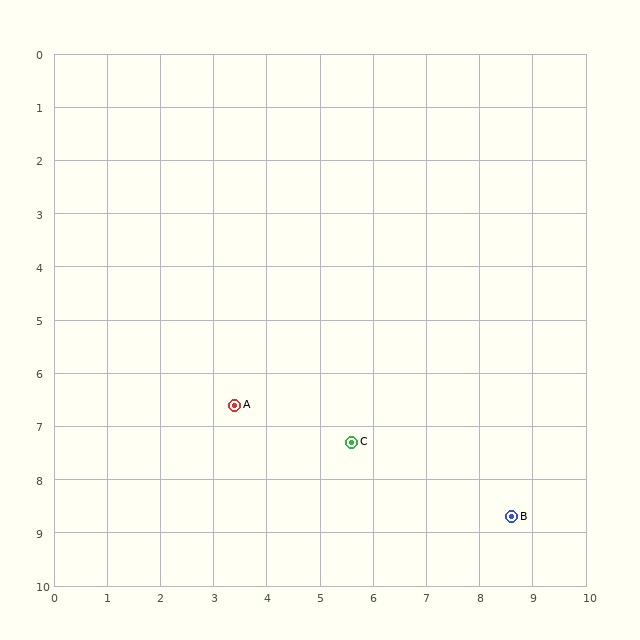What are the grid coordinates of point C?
Point C is at approximately (5.6, 7.3).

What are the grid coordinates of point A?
Point A is at approximately (3.4, 6.6).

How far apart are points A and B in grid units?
Points A and B are about 5.6 grid units apart.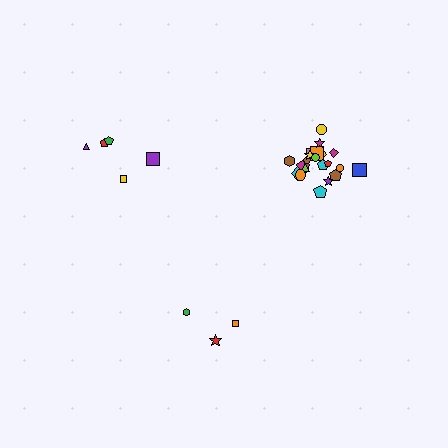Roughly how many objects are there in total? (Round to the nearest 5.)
Roughly 30 objects in total.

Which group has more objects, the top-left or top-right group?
The top-right group.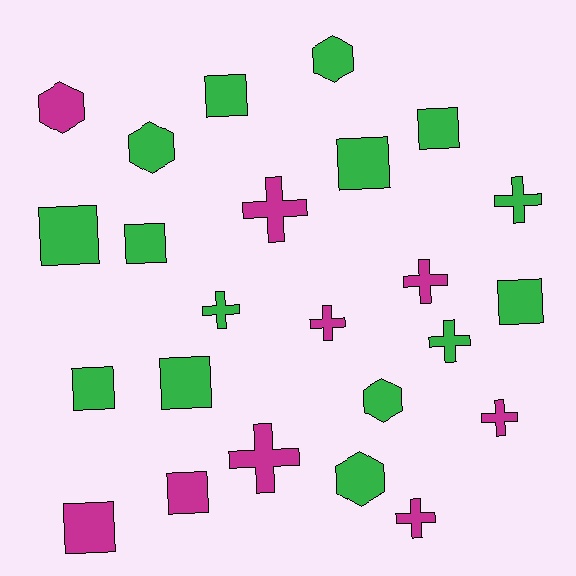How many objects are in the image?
There are 24 objects.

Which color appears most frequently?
Green, with 15 objects.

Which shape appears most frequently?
Square, with 10 objects.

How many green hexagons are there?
There are 4 green hexagons.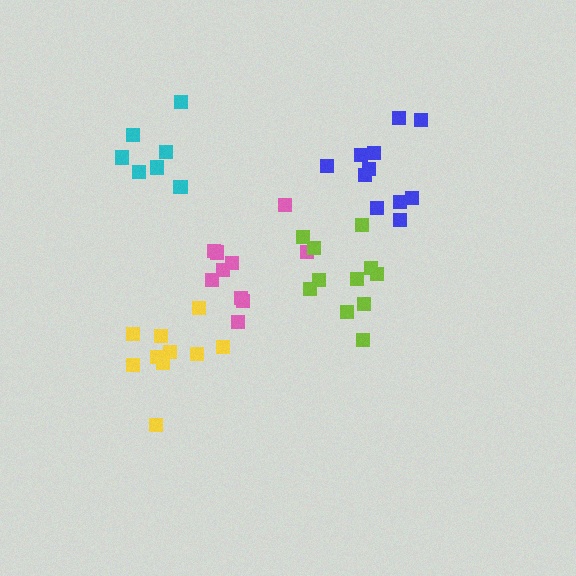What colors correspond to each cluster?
The clusters are colored: yellow, pink, lime, blue, cyan.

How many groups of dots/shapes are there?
There are 5 groups.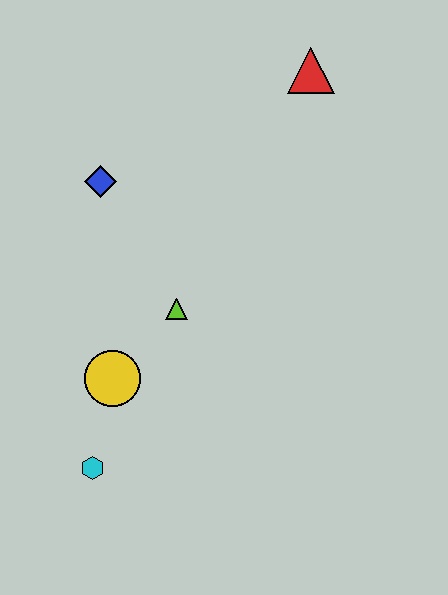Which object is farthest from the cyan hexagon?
The red triangle is farthest from the cyan hexagon.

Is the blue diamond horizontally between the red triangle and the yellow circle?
No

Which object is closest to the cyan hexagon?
The yellow circle is closest to the cyan hexagon.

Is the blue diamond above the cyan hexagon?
Yes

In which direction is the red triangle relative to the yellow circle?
The red triangle is above the yellow circle.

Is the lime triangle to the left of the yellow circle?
No